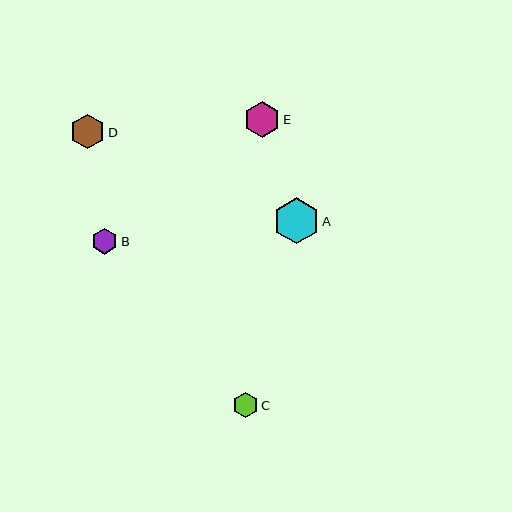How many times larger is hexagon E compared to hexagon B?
Hexagon E is approximately 1.4 times the size of hexagon B.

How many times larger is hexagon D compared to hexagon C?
Hexagon D is approximately 1.4 times the size of hexagon C.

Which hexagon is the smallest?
Hexagon C is the smallest with a size of approximately 25 pixels.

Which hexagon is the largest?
Hexagon A is the largest with a size of approximately 46 pixels.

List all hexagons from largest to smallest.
From largest to smallest: A, E, D, B, C.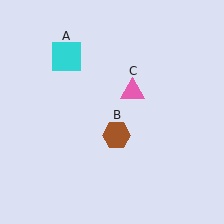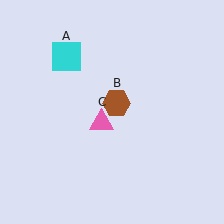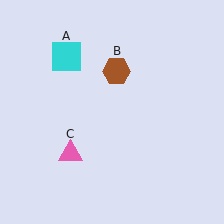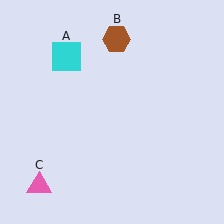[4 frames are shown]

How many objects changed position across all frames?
2 objects changed position: brown hexagon (object B), pink triangle (object C).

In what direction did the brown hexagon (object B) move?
The brown hexagon (object B) moved up.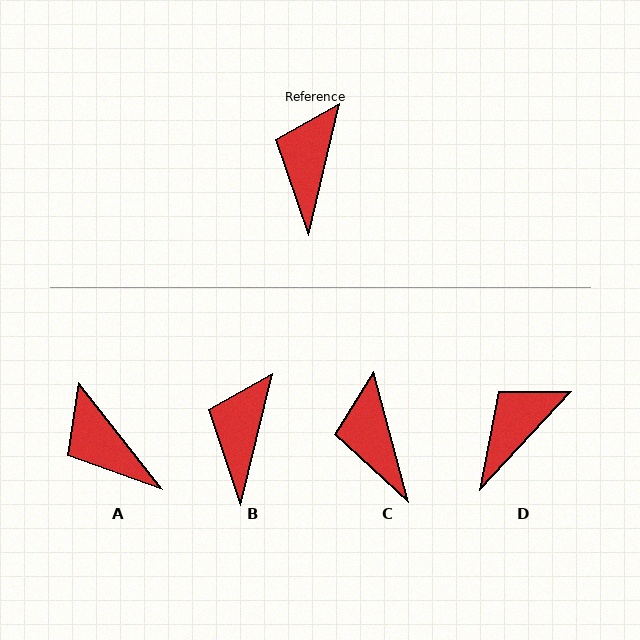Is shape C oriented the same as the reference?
No, it is off by about 28 degrees.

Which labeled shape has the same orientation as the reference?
B.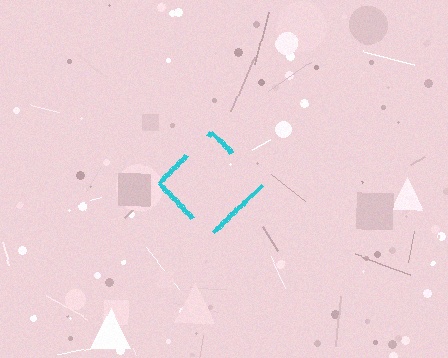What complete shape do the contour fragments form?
The contour fragments form a diamond.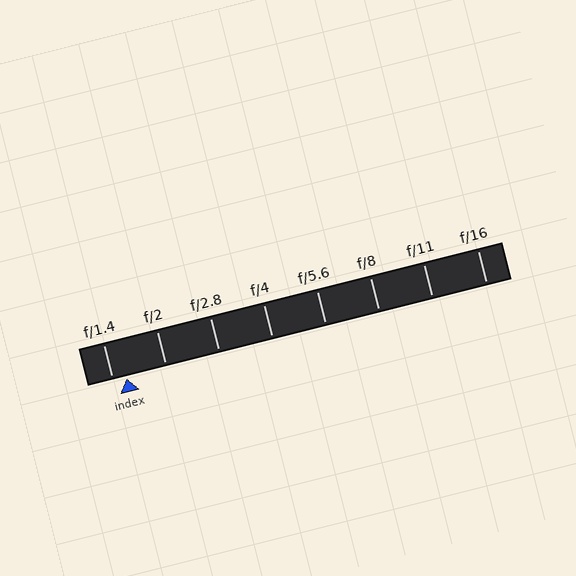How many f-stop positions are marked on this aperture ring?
There are 8 f-stop positions marked.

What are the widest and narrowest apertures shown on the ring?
The widest aperture shown is f/1.4 and the narrowest is f/16.